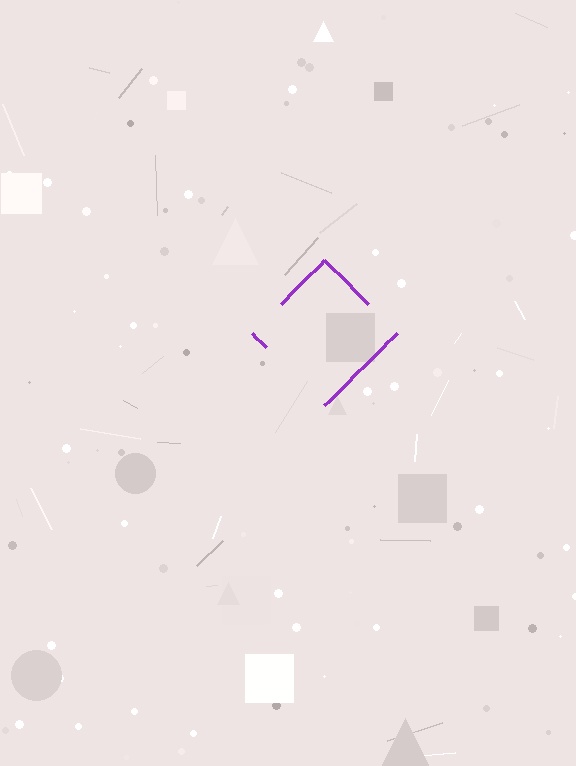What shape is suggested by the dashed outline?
The dashed outline suggests a diamond.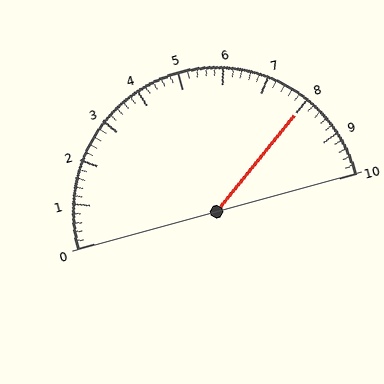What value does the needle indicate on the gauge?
The needle indicates approximately 8.0.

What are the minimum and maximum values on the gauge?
The gauge ranges from 0 to 10.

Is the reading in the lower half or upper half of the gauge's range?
The reading is in the upper half of the range (0 to 10).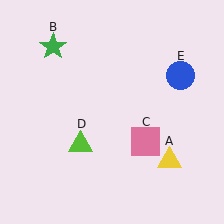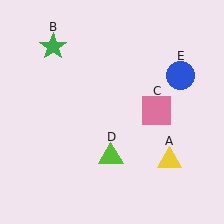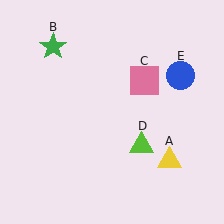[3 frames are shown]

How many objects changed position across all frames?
2 objects changed position: pink square (object C), lime triangle (object D).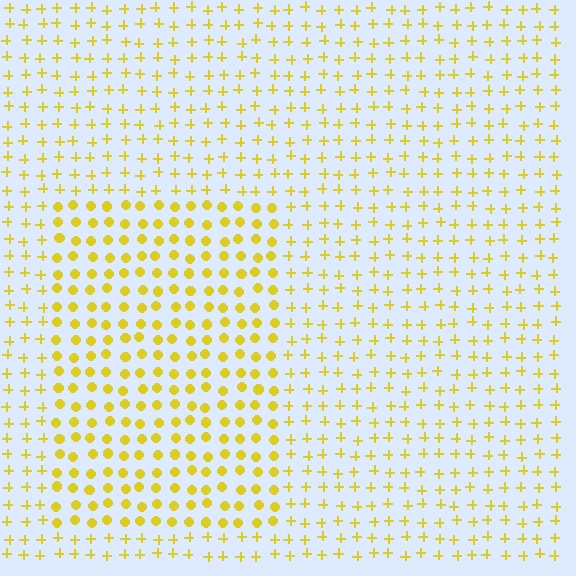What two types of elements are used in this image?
The image uses circles inside the rectangle region and plus signs outside it.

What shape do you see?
I see a rectangle.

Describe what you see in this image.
The image is filled with small yellow elements arranged in a uniform grid. A rectangle-shaped region contains circles, while the surrounding area contains plus signs. The boundary is defined purely by the change in element shape.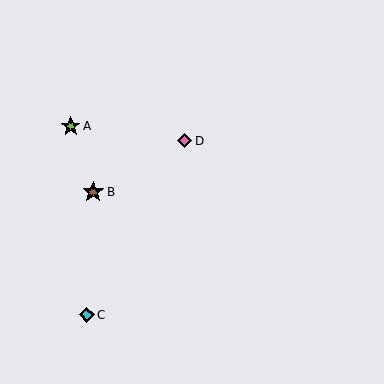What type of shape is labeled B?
Shape B is a brown star.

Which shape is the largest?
The brown star (labeled B) is the largest.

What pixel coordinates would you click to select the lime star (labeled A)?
Click at (71, 126) to select the lime star A.